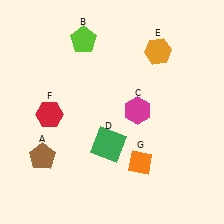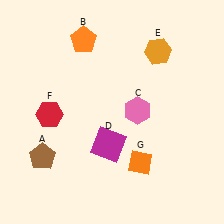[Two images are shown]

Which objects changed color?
B changed from lime to orange. C changed from magenta to pink. D changed from green to magenta.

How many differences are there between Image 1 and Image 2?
There are 3 differences between the two images.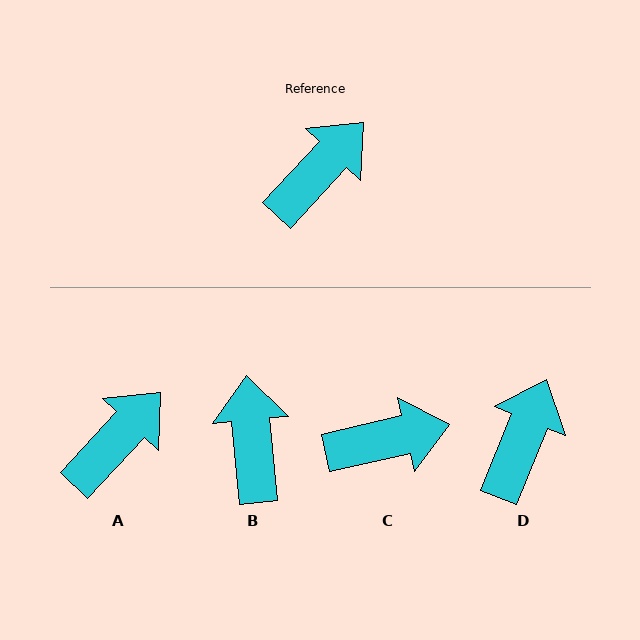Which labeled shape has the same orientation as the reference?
A.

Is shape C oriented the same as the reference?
No, it is off by about 34 degrees.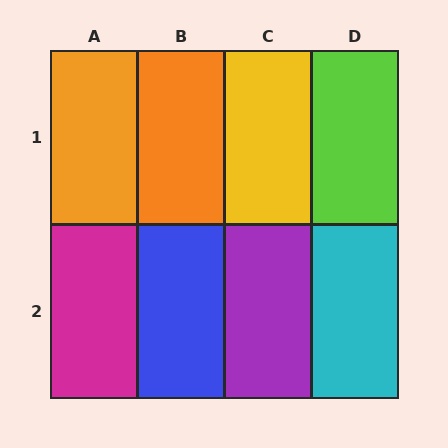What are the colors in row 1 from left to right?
Orange, orange, yellow, lime.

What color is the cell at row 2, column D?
Cyan.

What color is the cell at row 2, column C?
Purple.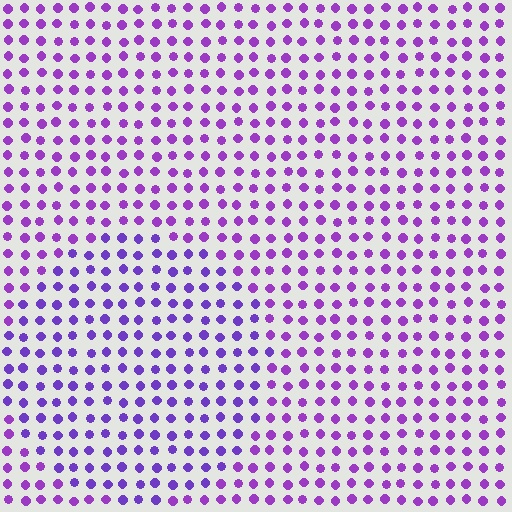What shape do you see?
I see a circle.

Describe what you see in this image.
The image is filled with small purple elements in a uniform arrangement. A circle-shaped region is visible where the elements are tinted to a slightly different hue, forming a subtle color boundary.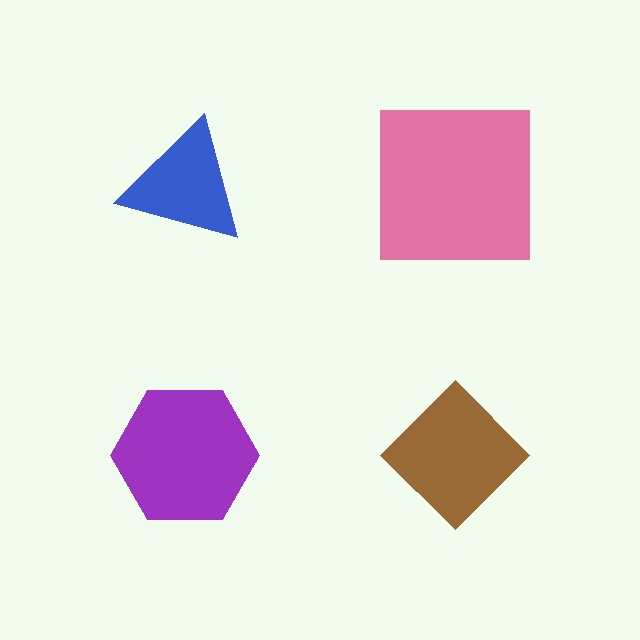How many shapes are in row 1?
2 shapes.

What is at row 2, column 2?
A brown diamond.